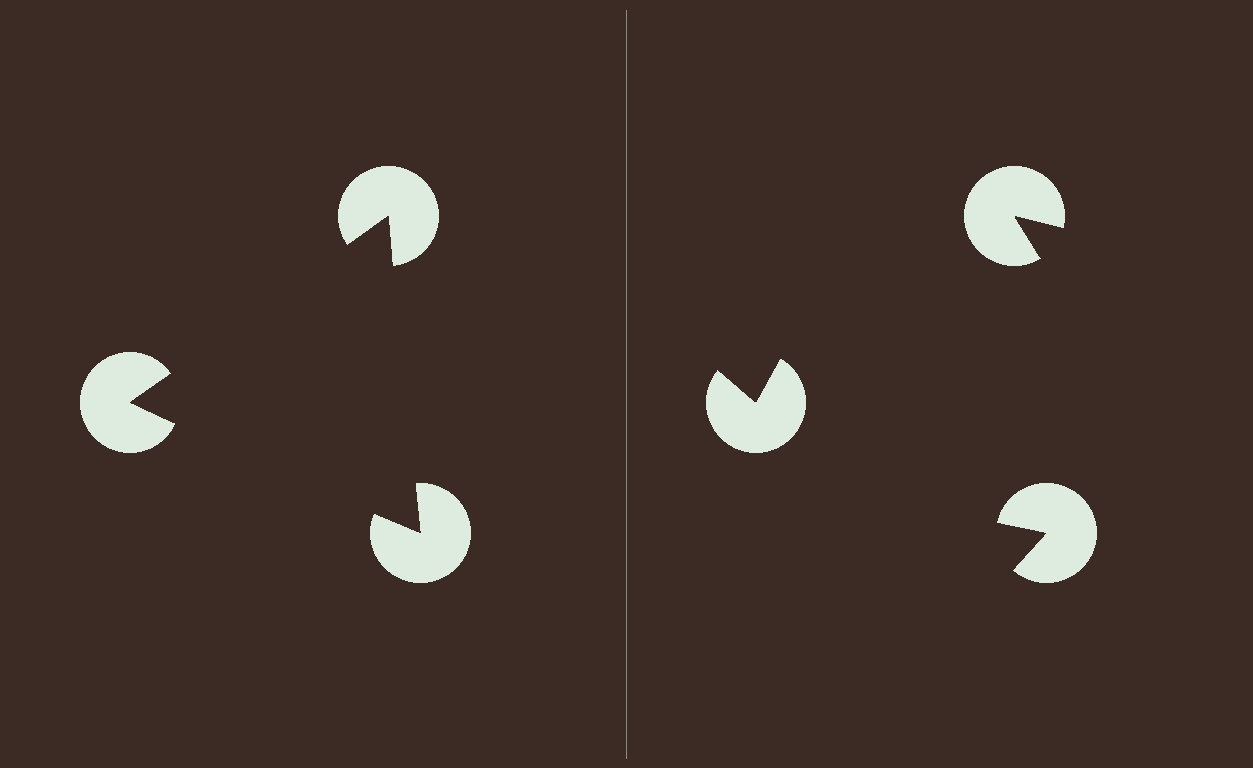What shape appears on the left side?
An illusory triangle.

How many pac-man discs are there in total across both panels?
6 — 3 on each side.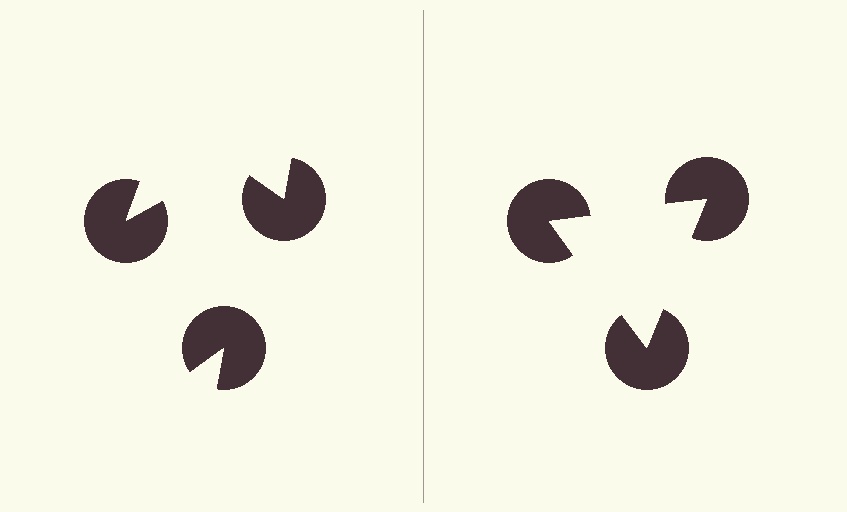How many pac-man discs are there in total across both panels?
6 — 3 on each side.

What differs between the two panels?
The pac-man discs are positioned identically on both sides; only the wedge orientations differ. On the right they align to a triangle; on the left they are misaligned.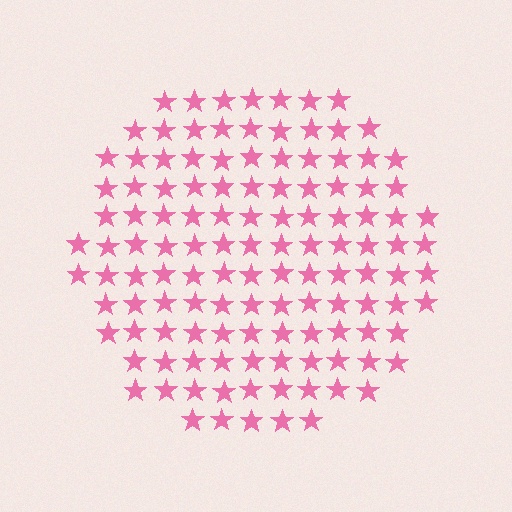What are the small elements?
The small elements are stars.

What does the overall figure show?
The overall figure shows a circle.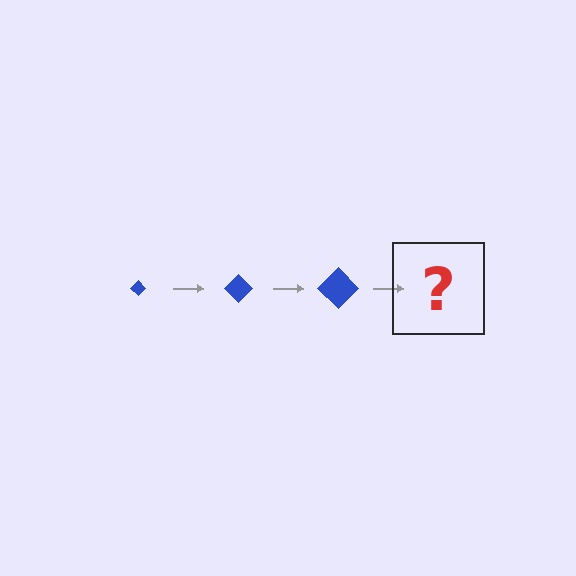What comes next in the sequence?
The next element should be a blue diamond, larger than the previous one.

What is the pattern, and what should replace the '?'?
The pattern is that the diamond gets progressively larger each step. The '?' should be a blue diamond, larger than the previous one.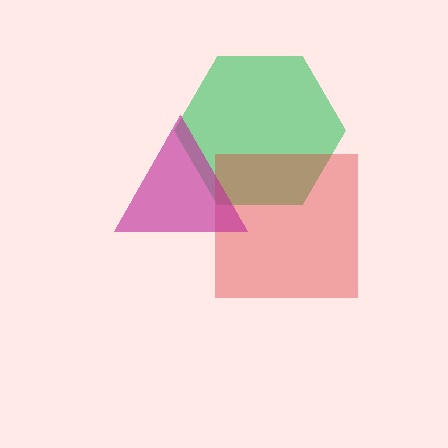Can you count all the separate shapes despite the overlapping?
Yes, there are 3 separate shapes.